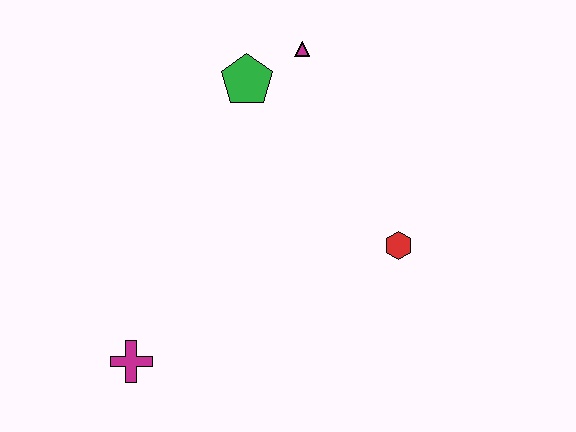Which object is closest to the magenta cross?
The red hexagon is closest to the magenta cross.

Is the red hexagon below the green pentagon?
Yes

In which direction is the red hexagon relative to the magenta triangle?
The red hexagon is below the magenta triangle.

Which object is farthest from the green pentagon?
The magenta cross is farthest from the green pentagon.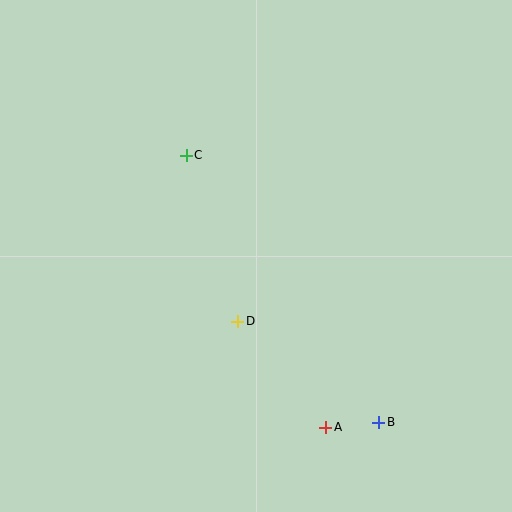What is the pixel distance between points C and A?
The distance between C and A is 306 pixels.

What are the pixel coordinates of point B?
Point B is at (379, 422).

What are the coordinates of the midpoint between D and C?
The midpoint between D and C is at (212, 238).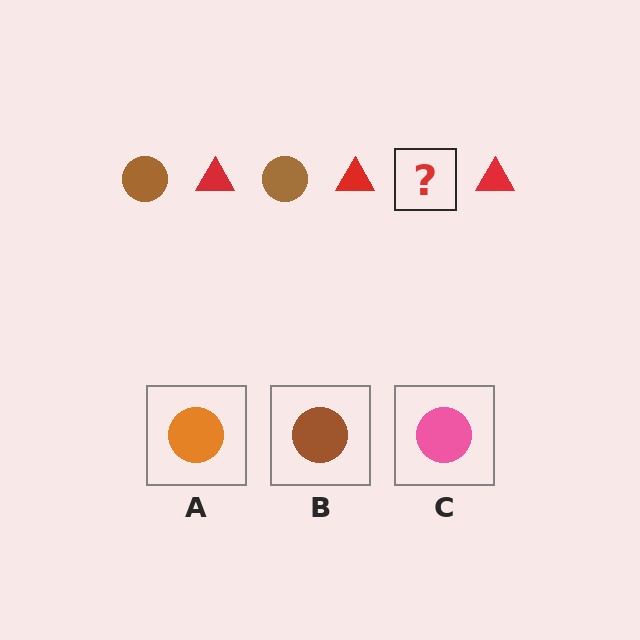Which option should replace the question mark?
Option B.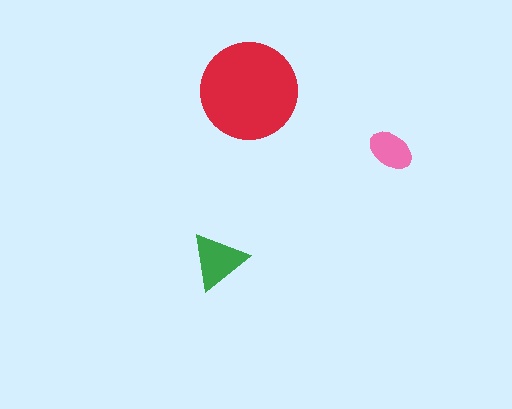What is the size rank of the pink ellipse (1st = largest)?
3rd.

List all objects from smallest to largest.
The pink ellipse, the green triangle, the red circle.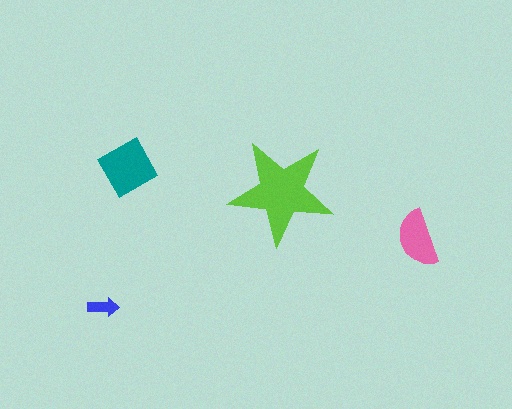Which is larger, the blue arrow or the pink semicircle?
The pink semicircle.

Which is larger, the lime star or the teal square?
The lime star.